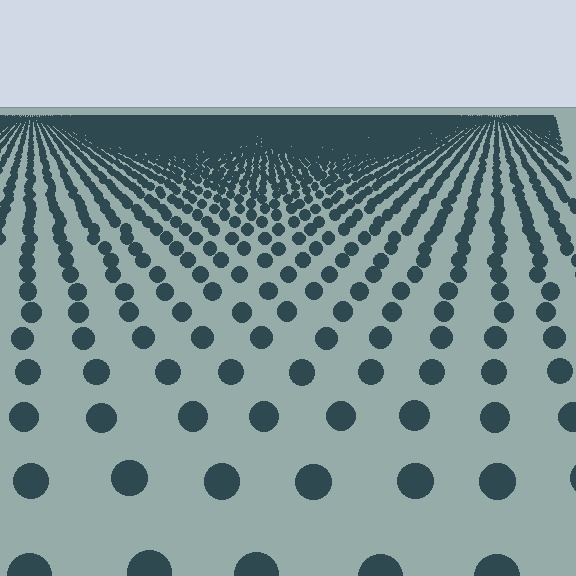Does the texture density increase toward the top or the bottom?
Density increases toward the top.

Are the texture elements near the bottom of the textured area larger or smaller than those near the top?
Larger. Near the bottom, elements are closer to the viewer and appear at a bigger on-screen size.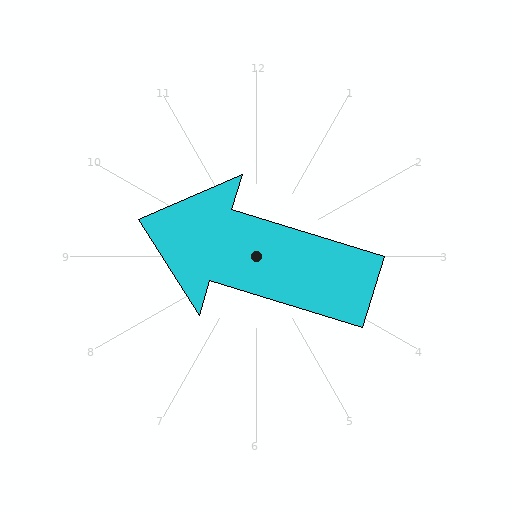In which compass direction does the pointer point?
West.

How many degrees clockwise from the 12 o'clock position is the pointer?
Approximately 287 degrees.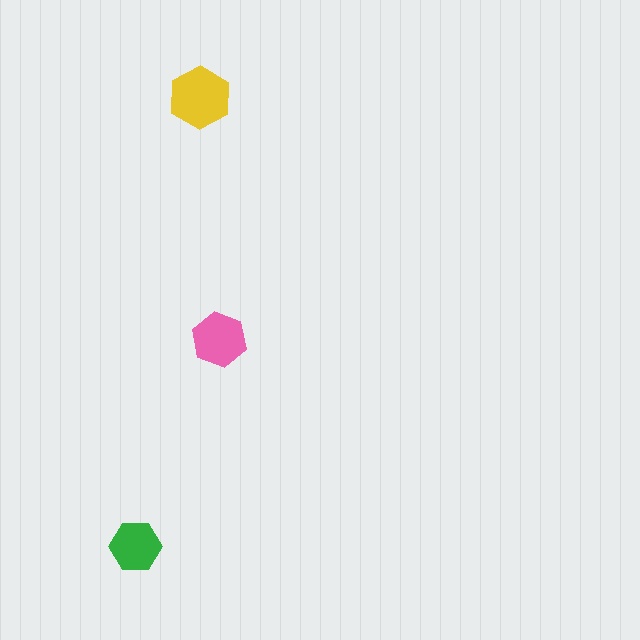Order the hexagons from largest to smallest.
the yellow one, the pink one, the green one.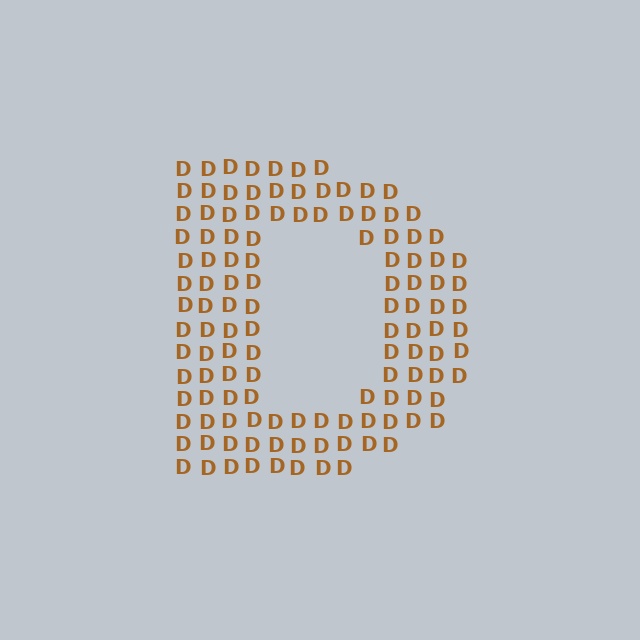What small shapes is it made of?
It is made of small letter D's.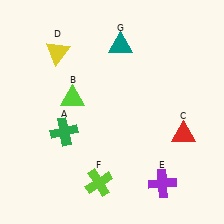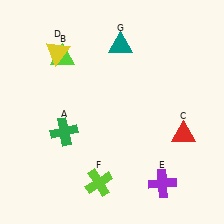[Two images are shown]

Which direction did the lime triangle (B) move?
The lime triangle (B) moved up.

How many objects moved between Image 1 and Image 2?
1 object moved between the two images.